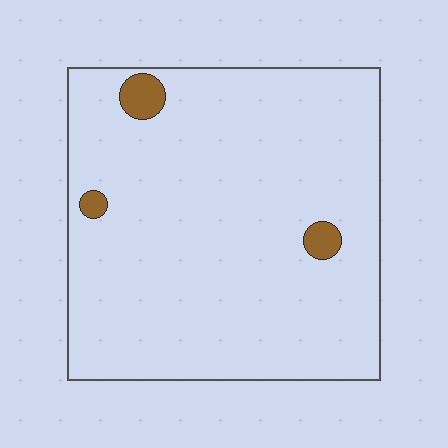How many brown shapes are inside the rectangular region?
3.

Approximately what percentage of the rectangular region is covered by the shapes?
Approximately 5%.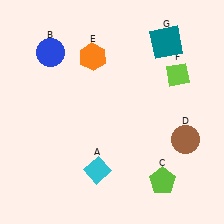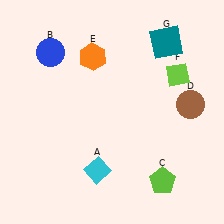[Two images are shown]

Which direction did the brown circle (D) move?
The brown circle (D) moved up.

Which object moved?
The brown circle (D) moved up.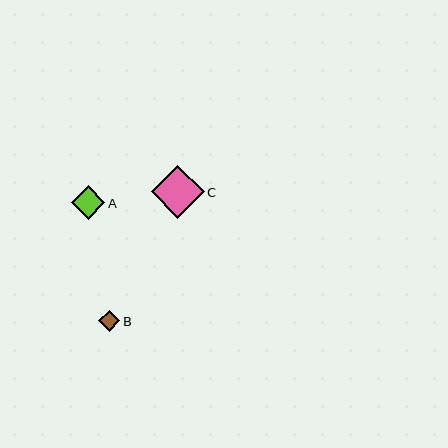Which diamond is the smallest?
Diamond B is the smallest with a size of approximately 21 pixels.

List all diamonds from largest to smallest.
From largest to smallest: C, A, B.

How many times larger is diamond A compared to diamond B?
Diamond A is approximately 1.6 times the size of diamond B.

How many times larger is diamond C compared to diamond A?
Diamond C is approximately 1.6 times the size of diamond A.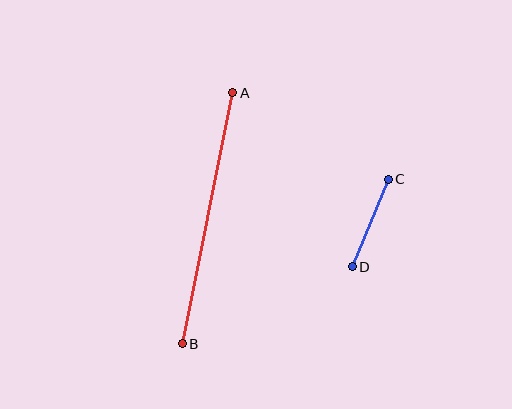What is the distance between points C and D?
The distance is approximately 94 pixels.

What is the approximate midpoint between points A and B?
The midpoint is at approximately (207, 218) pixels.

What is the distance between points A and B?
The distance is approximately 256 pixels.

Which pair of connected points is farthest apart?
Points A and B are farthest apart.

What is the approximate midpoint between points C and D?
The midpoint is at approximately (370, 223) pixels.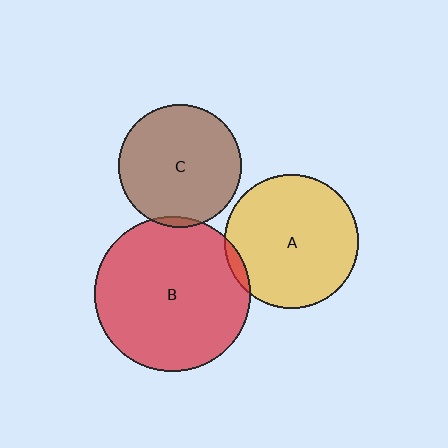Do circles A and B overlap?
Yes.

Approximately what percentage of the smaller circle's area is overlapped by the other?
Approximately 5%.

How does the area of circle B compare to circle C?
Approximately 1.6 times.